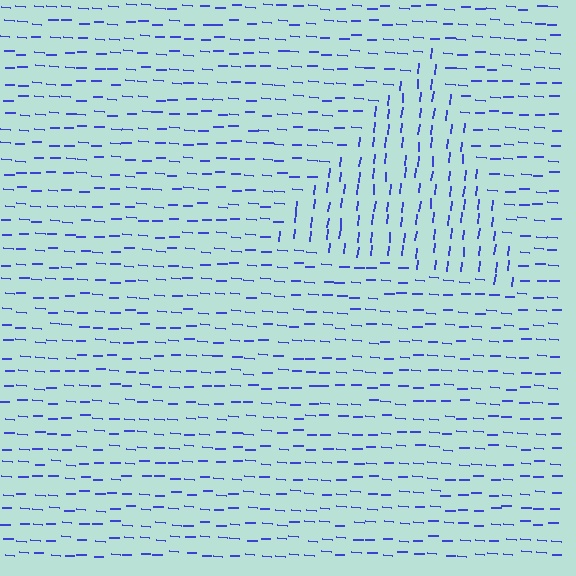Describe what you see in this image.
The image is filled with small blue line segments. A triangle region in the image has lines oriented differently from the surrounding lines, creating a visible texture boundary.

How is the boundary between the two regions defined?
The boundary is defined purely by a change in line orientation (approximately 87 degrees difference). All lines are the same color and thickness.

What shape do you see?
I see a triangle.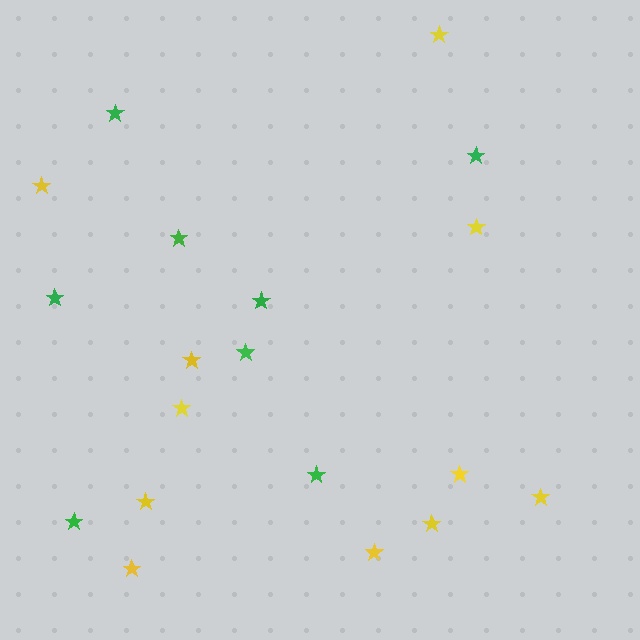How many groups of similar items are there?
There are 2 groups: one group of green stars (8) and one group of yellow stars (11).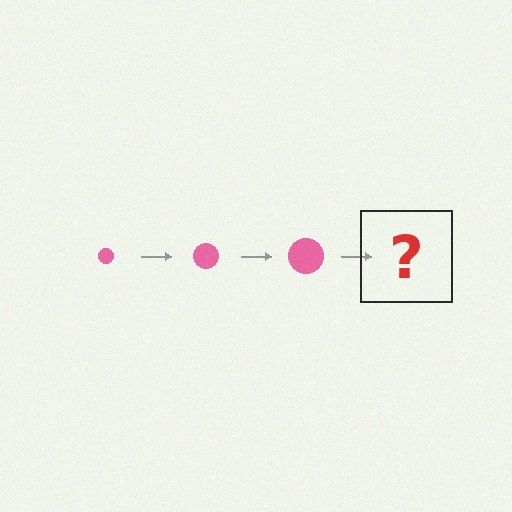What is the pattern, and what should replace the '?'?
The pattern is that the circle gets progressively larger each step. The '?' should be a pink circle, larger than the previous one.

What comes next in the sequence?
The next element should be a pink circle, larger than the previous one.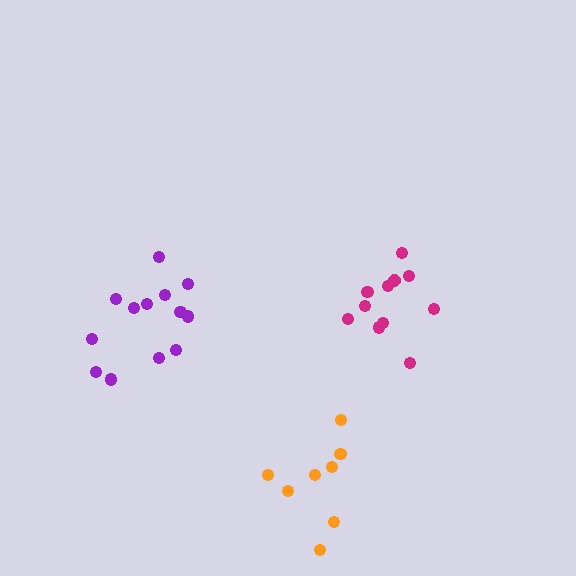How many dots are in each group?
Group 1: 13 dots, Group 2: 8 dots, Group 3: 11 dots (32 total).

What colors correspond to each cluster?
The clusters are colored: purple, orange, magenta.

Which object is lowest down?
The orange cluster is bottommost.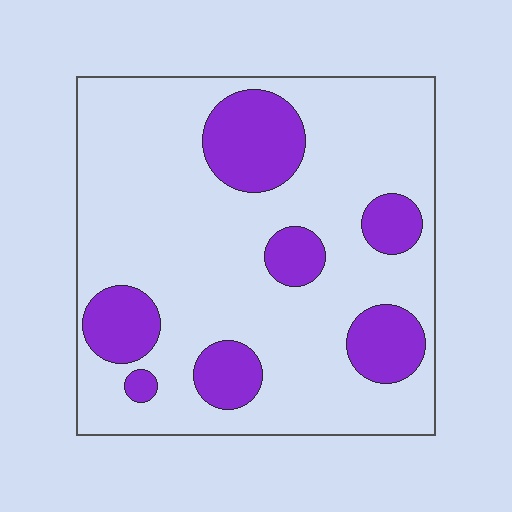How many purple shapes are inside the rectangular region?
7.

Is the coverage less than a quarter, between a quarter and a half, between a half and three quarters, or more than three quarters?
Less than a quarter.